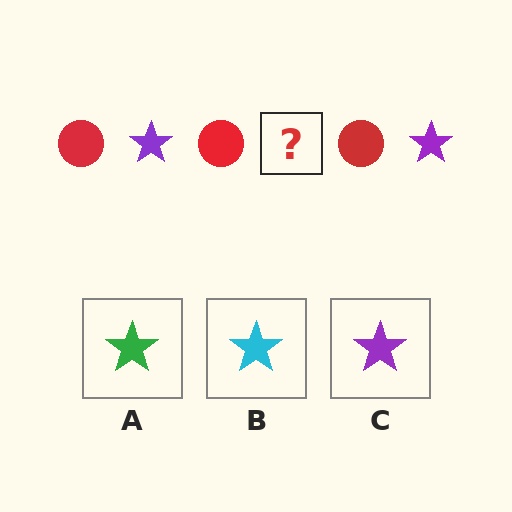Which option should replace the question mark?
Option C.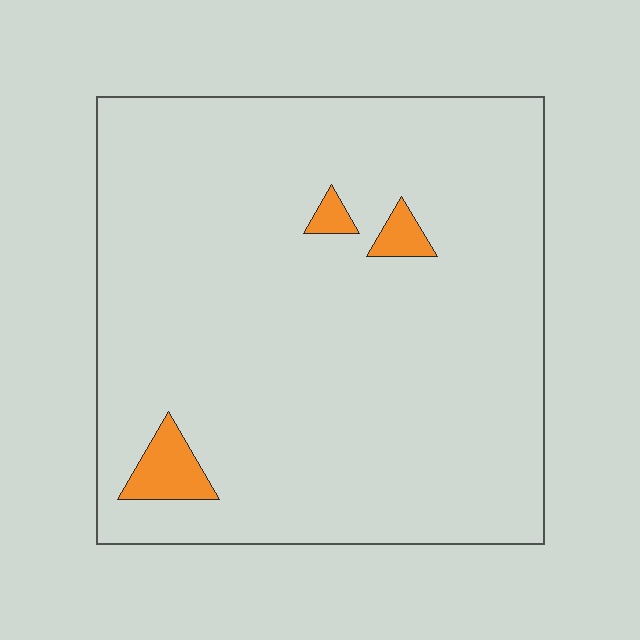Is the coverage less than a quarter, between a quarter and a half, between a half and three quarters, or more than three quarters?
Less than a quarter.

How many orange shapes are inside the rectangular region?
3.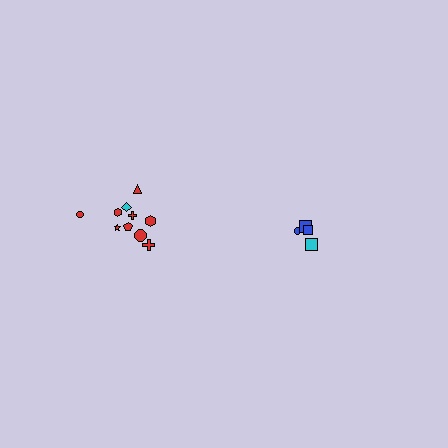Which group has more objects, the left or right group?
The left group.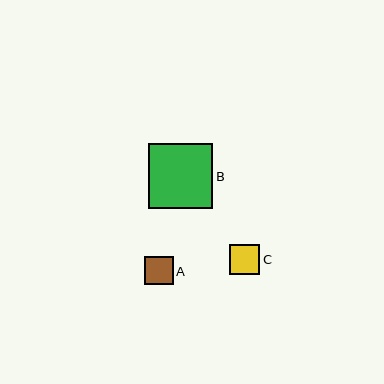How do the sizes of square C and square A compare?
Square C and square A are approximately the same size.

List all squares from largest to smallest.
From largest to smallest: B, C, A.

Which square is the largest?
Square B is the largest with a size of approximately 64 pixels.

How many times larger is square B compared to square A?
Square B is approximately 2.2 times the size of square A.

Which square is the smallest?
Square A is the smallest with a size of approximately 29 pixels.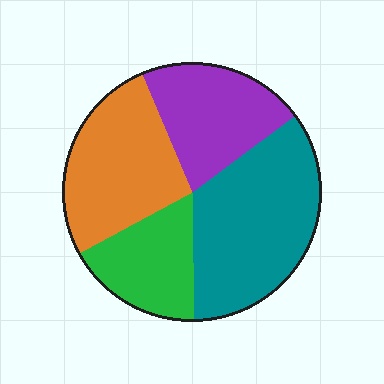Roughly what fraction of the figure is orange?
Orange takes up about one quarter (1/4) of the figure.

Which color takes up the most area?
Teal, at roughly 35%.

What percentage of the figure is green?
Green takes up about one sixth (1/6) of the figure.